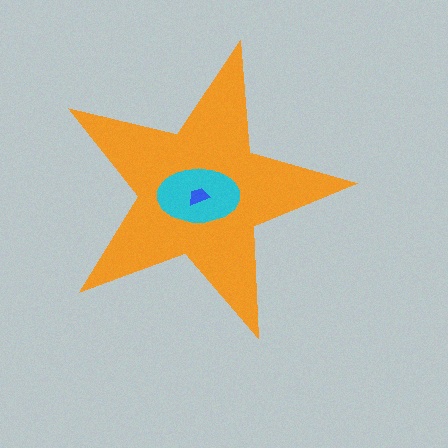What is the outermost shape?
The orange star.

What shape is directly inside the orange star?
The cyan ellipse.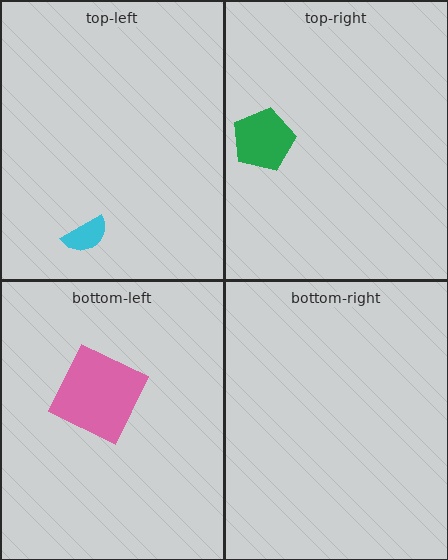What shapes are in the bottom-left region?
The pink square.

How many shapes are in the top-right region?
1.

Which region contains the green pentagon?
The top-right region.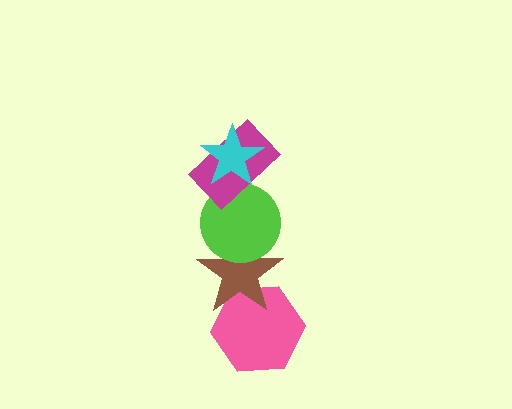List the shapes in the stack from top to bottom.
From top to bottom: the cyan star, the magenta rectangle, the lime circle, the brown star, the pink hexagon.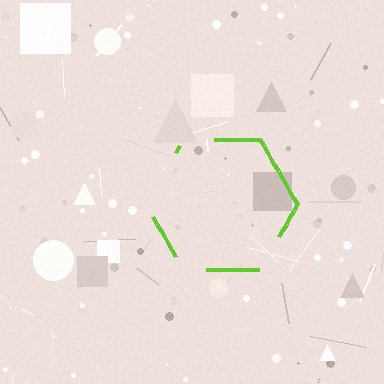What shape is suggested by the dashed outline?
The dashed outline suggests a hexagon.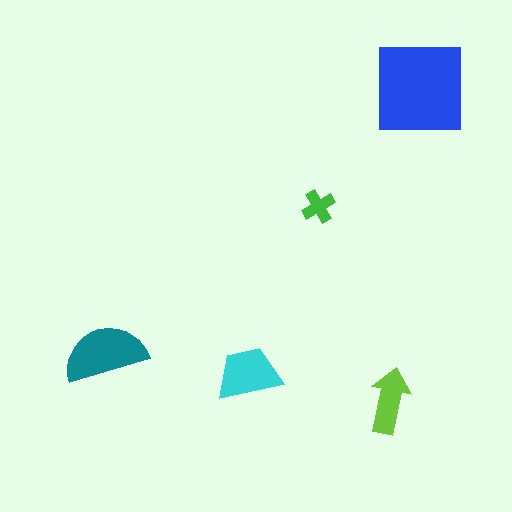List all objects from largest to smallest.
The blue square, the teal semicircle, the cyan trapezoid, the lime arrow, the green cross.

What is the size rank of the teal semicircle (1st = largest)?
2nd.